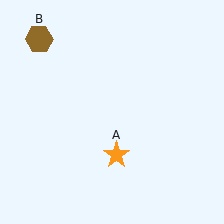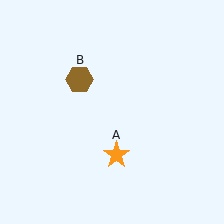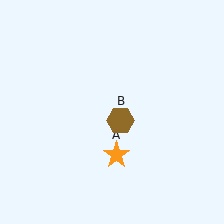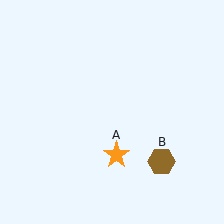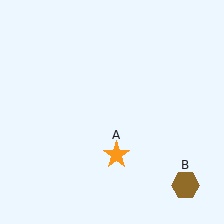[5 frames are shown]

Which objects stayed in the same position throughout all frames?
Orange star (object A) remained stationary.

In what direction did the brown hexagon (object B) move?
The brown hexagon (object B) moved down and to the right.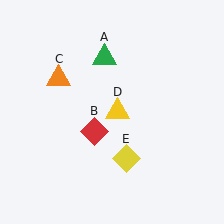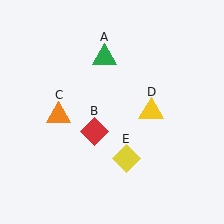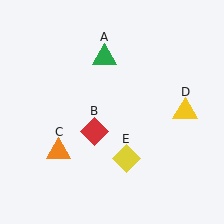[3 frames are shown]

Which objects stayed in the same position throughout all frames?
Green triangle (object A) and red diamond (object B) and yellow diamond (object E) remained stationary.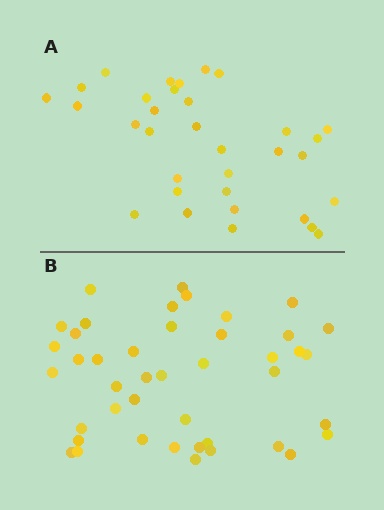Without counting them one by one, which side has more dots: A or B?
Region B (the bottom region) has more dots.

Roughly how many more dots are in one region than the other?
Region B has roughly 10 or so more dots than region A.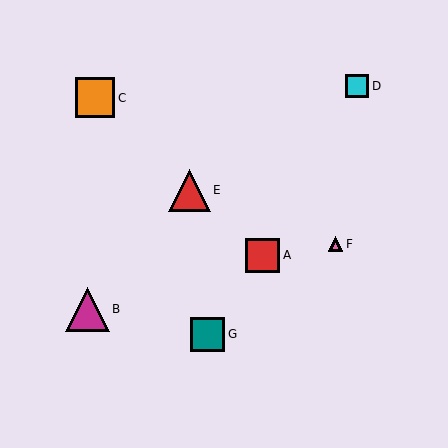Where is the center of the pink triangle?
The center of the pink triangle is at (336, 244).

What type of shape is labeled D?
Shape D is a cyan square.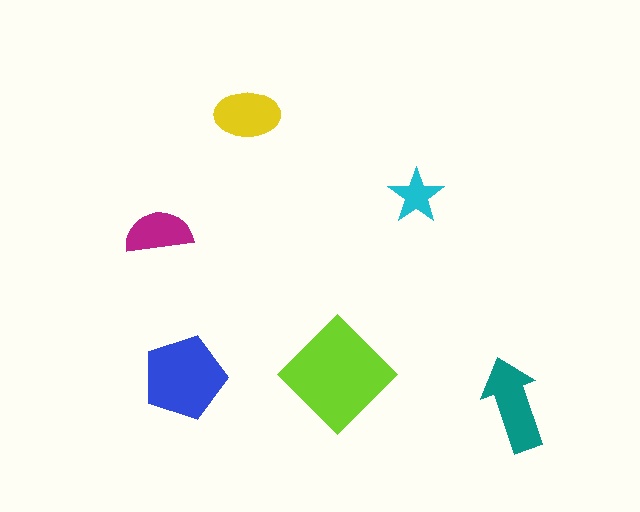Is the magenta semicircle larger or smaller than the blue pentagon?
Smaller.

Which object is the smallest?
The cyan star.